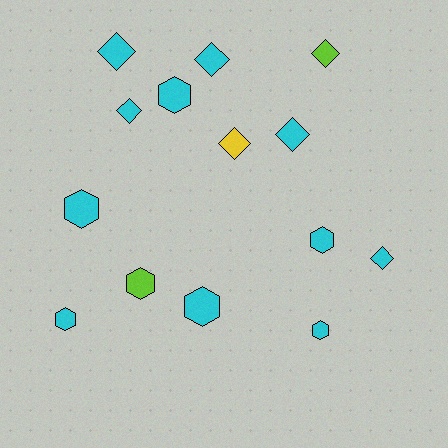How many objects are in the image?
There are 14 objects.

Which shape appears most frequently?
Diamond, with 7 objects.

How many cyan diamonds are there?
There are 5 cyan diamonds.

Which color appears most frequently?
Cyan, with 11 objects.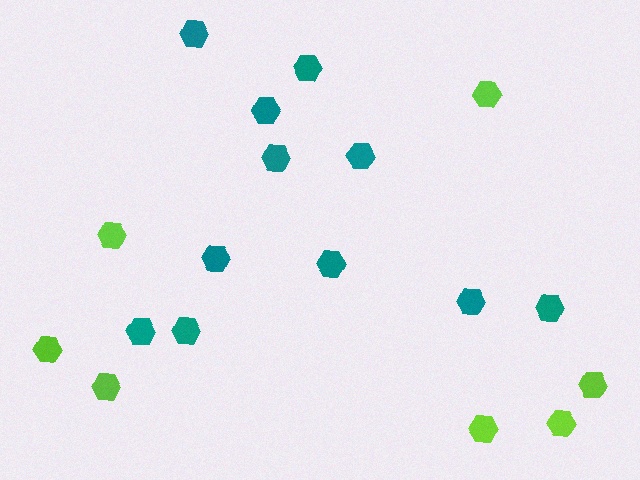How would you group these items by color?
There are 2 groups: one group of lime hexagons (7) and one group of teal hexagons (11).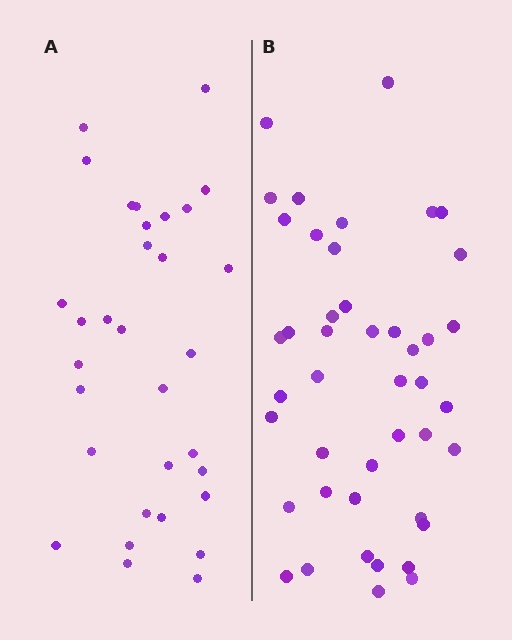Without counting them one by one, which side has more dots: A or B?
Region B (the right region) has more dots.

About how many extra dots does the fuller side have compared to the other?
Region B has roughly 12 or so more dots than region A.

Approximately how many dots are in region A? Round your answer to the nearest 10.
About 30 dots. (The exact count is 32, which rounds to 30.)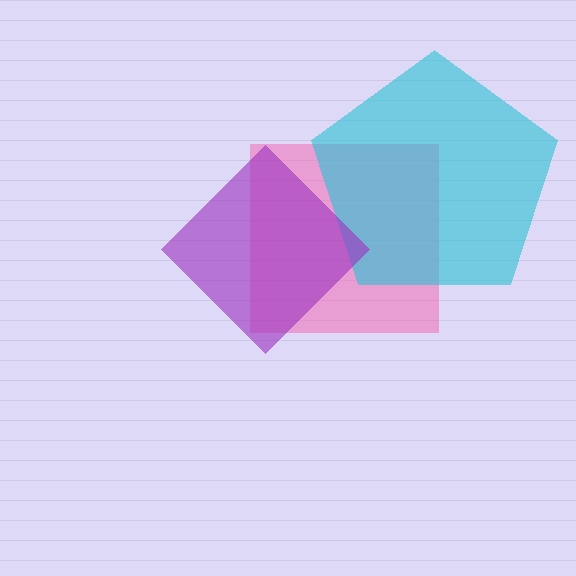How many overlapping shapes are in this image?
There are 3 overlapping shapes in the image.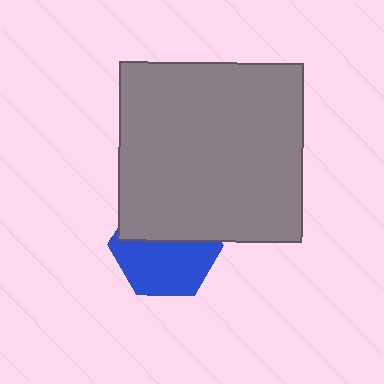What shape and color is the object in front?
The object in front is a gray rectangle.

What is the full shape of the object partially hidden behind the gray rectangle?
The partially hidden object is a blue hexagon.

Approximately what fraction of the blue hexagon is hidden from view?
Roughly 45% of the blue hexagon is hidden behind the gray rectangle.